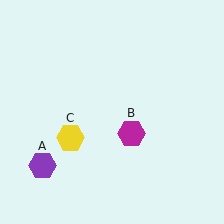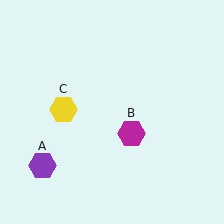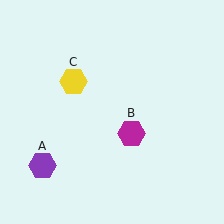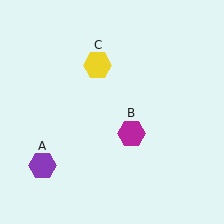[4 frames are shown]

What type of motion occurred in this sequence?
The yellow hexagon (object C) rotated clockwise around the center of the scene.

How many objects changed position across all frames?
1 object changed position: yellow hexagon (object C).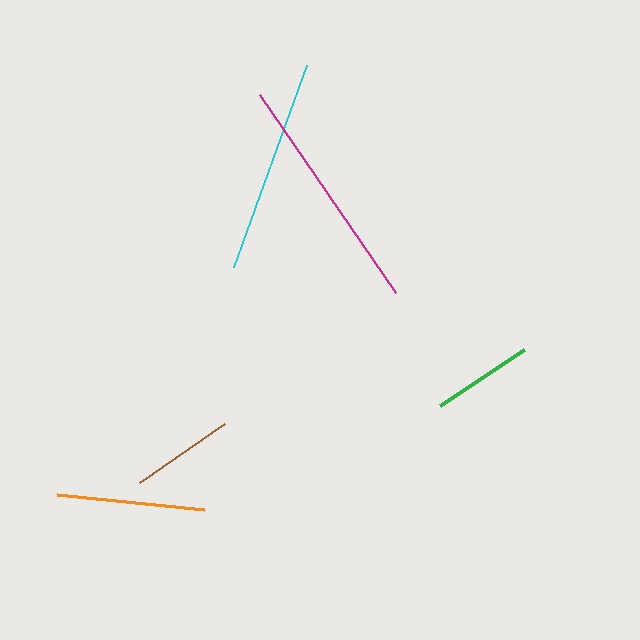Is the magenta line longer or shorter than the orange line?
The magenta line is longer than the orange line.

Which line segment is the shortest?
The green line is the shortest at approximately 101 pixels.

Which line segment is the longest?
The magenta line is the longest at approximately 241 pixels.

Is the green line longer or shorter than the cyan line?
The cyan line is longer than the green line.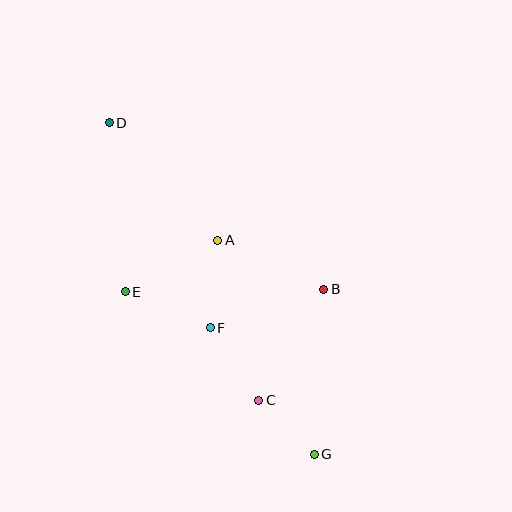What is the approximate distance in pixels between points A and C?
The distance between A and C is approximately 165 pixels.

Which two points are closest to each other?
Points C and G are closest to each other.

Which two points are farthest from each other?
Points D and G are farthest from each other.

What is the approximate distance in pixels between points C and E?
The distance between C and E is approximately 172 pixels.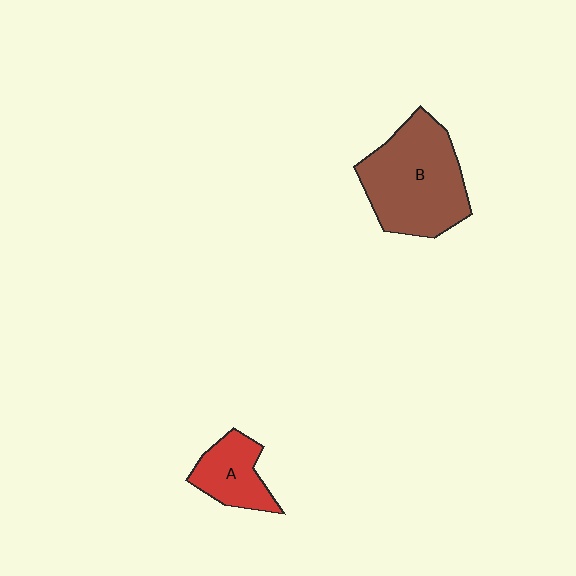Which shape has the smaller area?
Shape A (red).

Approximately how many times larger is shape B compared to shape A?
Approximately 2.2 times.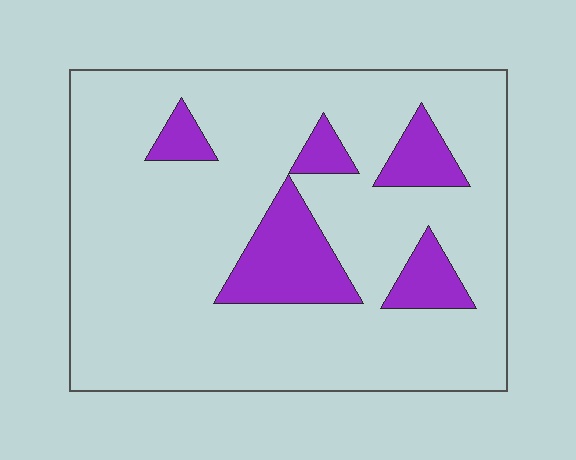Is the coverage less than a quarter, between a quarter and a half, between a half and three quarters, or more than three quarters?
Less than a quarter.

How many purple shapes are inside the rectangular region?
5.